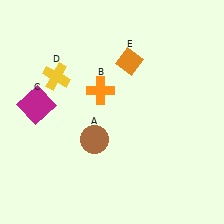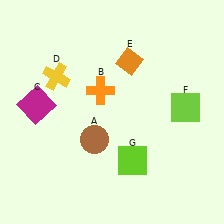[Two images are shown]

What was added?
A lime square (F), a lime square (G) were added in Image 2.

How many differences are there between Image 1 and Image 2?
There are 2 differences between the two images.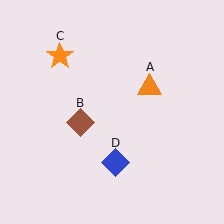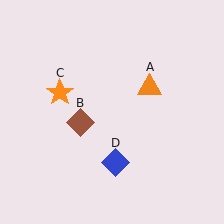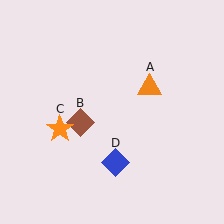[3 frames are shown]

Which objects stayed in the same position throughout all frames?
Orange triangle (object A) and brown diamond (object B) and blue diamond (object D) remained stationary.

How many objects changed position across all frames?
1 object changed position: orange star (object C).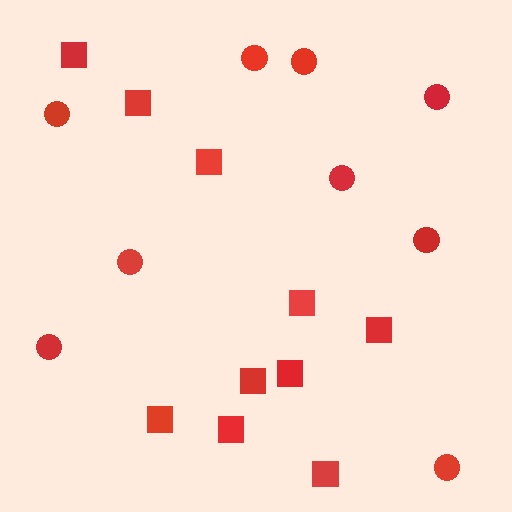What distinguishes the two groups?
There are 2 groups: one group of squares (10) and one group of circles (9).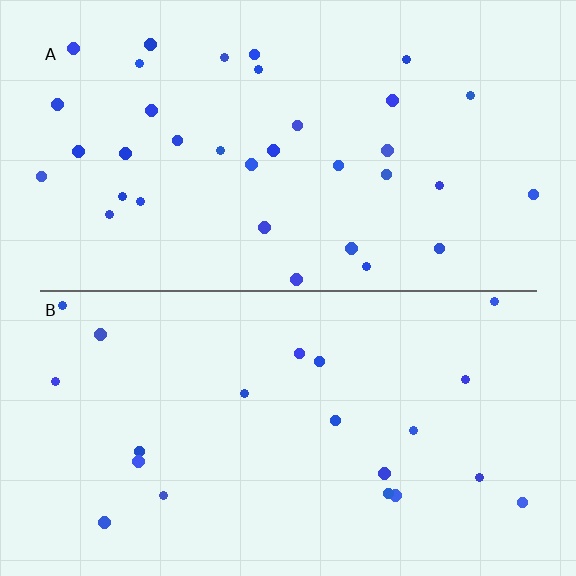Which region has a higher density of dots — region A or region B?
A (the top).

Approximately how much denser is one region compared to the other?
Approximately 1.6× — region A over region B.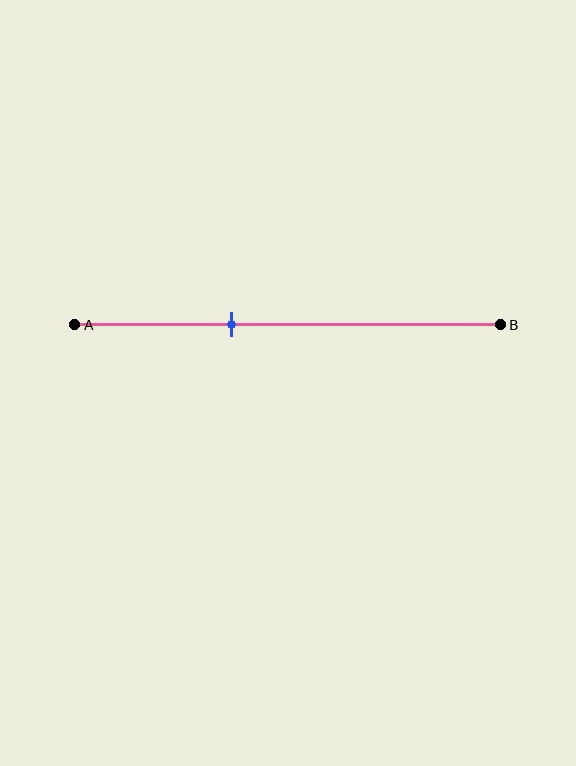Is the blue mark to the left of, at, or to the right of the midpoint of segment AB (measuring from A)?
The blue mark is to the left of the midpoint of segment AB.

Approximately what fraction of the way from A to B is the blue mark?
The blue mark is approximately 35% of the way from A to B.